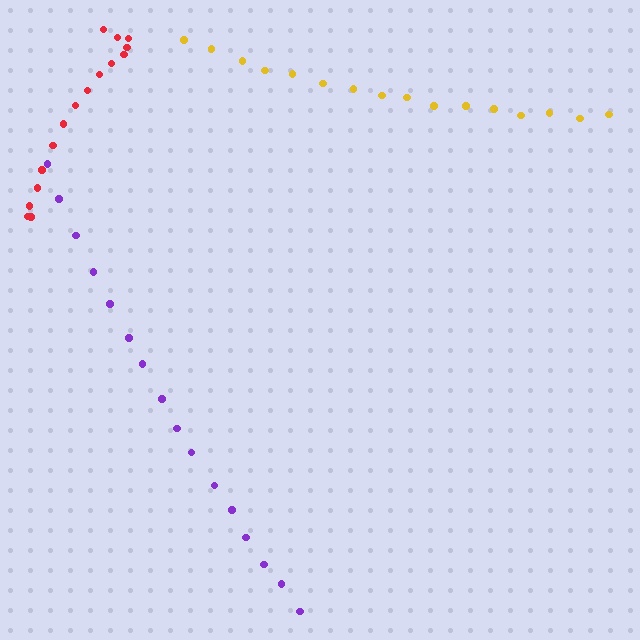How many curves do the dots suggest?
There are 3 distinct paths.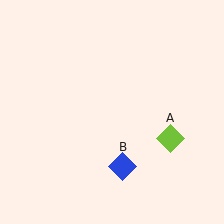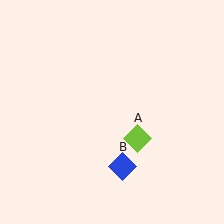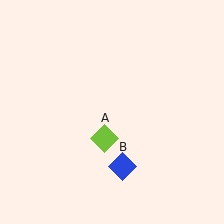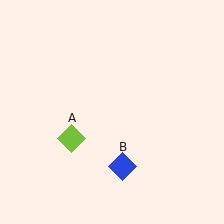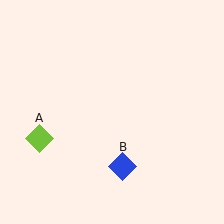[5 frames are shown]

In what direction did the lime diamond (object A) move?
The lime diamond (object A) moved left.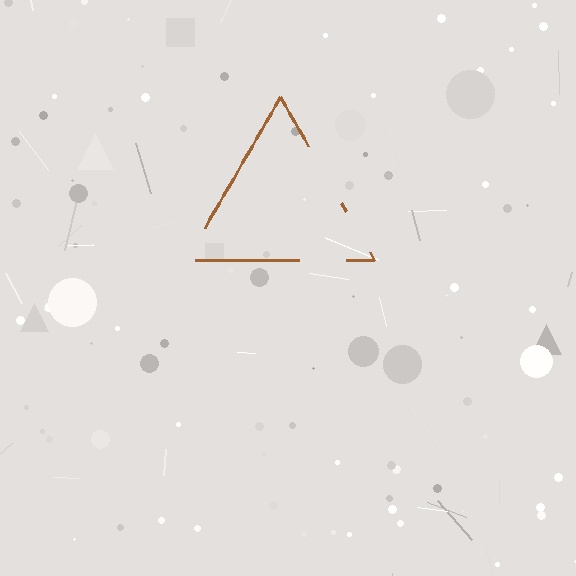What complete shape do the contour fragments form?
The contour fragments form a triangle.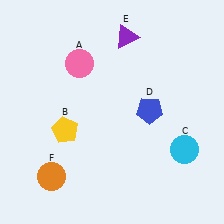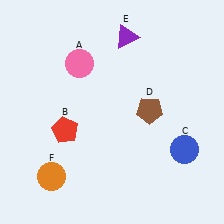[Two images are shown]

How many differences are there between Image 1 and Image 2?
There are 3 differences between the two images.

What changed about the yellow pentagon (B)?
In Image 1, B is yellow. In Image 2, it changed to red.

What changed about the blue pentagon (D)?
In Image 1, D is blue. In Image 2, it changed to brown.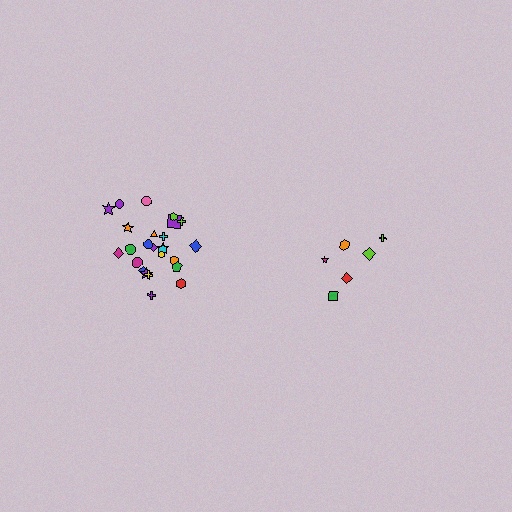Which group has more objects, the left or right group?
The left group.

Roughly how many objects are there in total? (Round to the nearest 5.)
Roughly 30 objects in total.